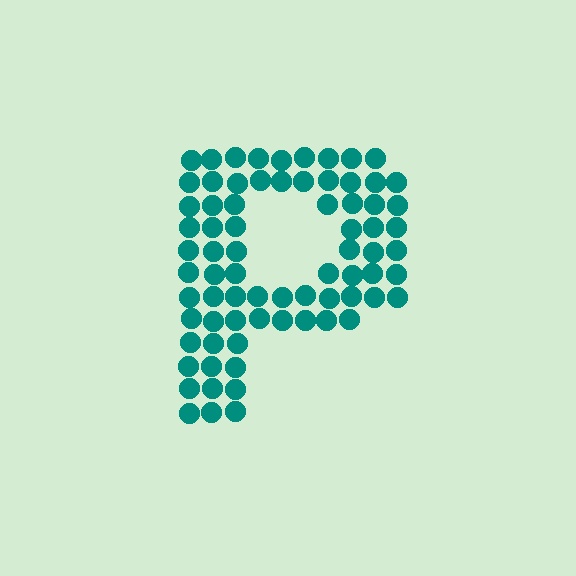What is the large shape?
The large shape is the letter P.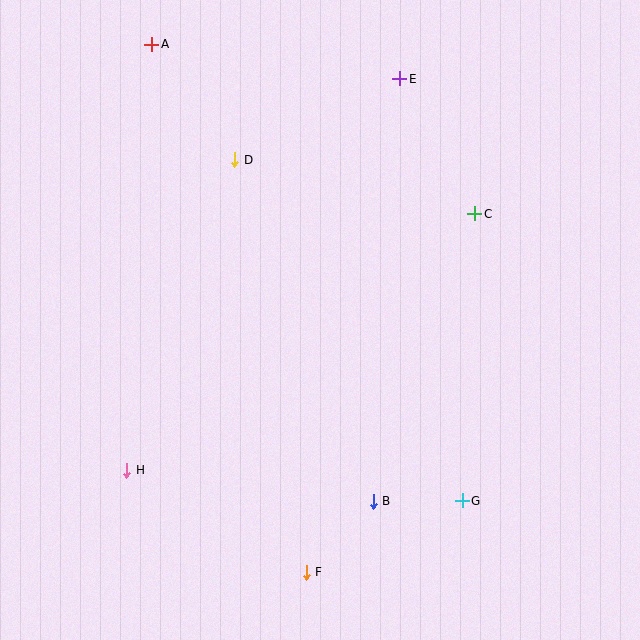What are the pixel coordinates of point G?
Point G is at (462, 501).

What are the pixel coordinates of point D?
Point D is at (235, 160).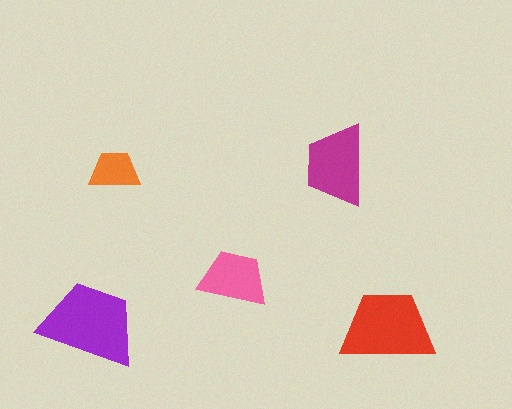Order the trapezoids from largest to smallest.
the purple one, the red one, the magenta one, the pink one, the orange one.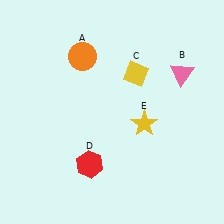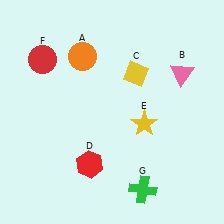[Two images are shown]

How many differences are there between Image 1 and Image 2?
There are 2 differences between the two images.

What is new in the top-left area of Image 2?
A red circle (F) was added in the top-left area of Image 2.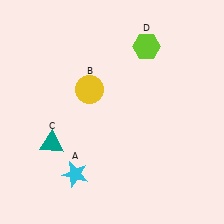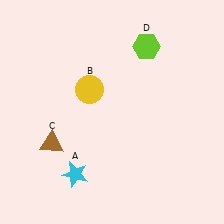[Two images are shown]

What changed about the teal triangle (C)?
In Image 1, C is teal. In Image 2, it changed to brown.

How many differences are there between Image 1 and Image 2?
There is 1 difference between the two images.